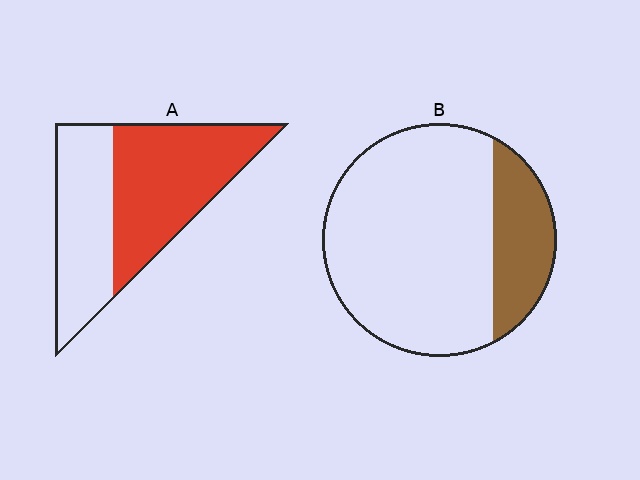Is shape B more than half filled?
No.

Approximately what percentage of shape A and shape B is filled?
A is approximately 55% and B is approximately 20%.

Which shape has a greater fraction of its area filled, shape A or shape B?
Shape A.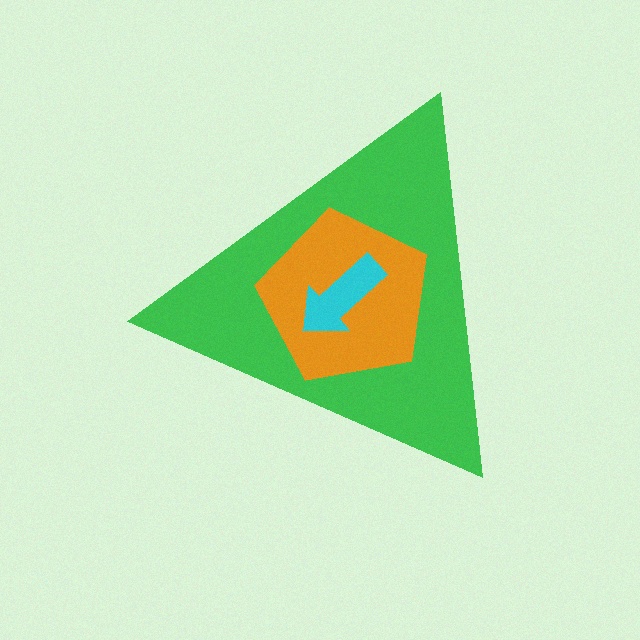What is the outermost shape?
The green triangle.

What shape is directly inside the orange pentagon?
The cyan arrow.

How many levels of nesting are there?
3.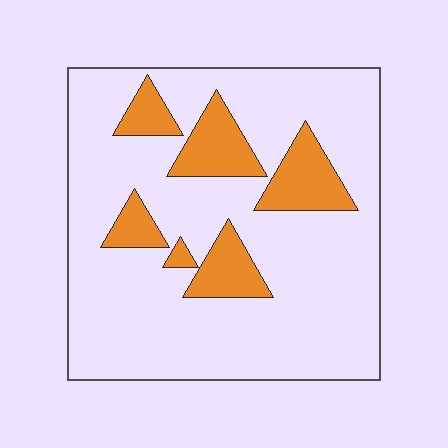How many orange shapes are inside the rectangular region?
6.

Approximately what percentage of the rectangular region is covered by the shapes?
Approximately 20%.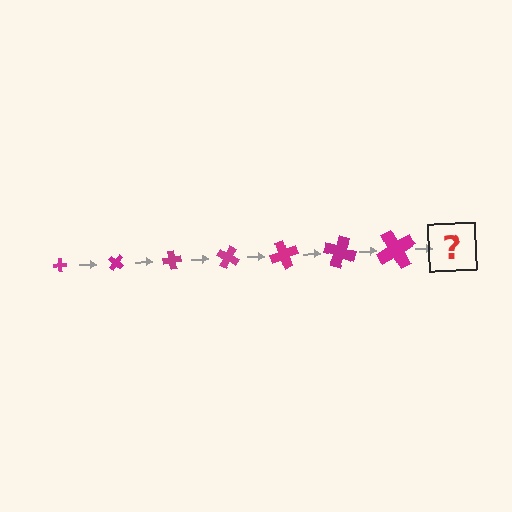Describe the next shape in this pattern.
It should be a cross, larger than the previous one and rotated 280 degrees from the start.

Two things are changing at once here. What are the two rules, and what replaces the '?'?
The two rules are that the cross grows larger each step and it rotates 40 degrees each step. The '?' should be a cross, larger than the previous one and rotated 280 degrees from the start.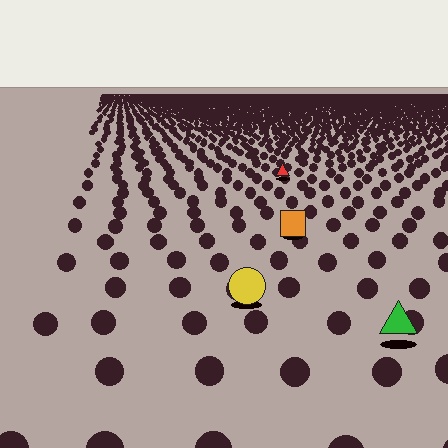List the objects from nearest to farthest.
From nearest to farthest: the green triangle, the yellow circle, the orange square, the red triangle.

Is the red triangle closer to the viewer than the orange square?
No. The orange square is closer — you can tell from the texture gradient: the ground texture is coarser near it.